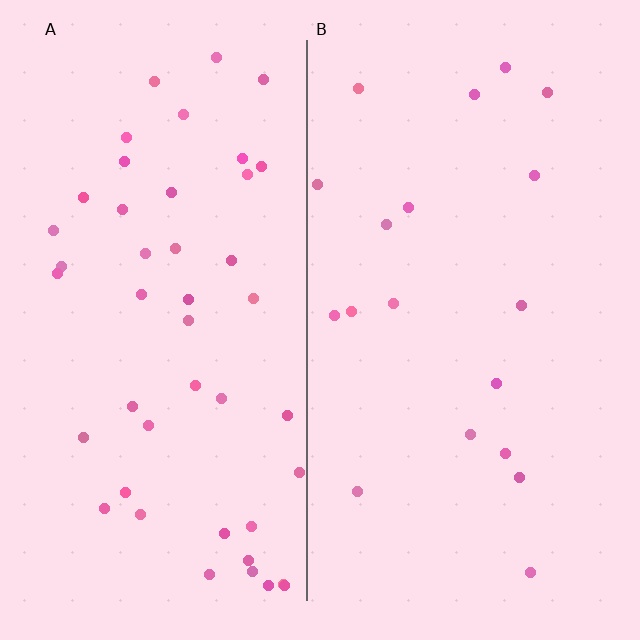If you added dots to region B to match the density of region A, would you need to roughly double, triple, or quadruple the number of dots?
Approximately double.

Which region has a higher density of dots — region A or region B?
A (the left).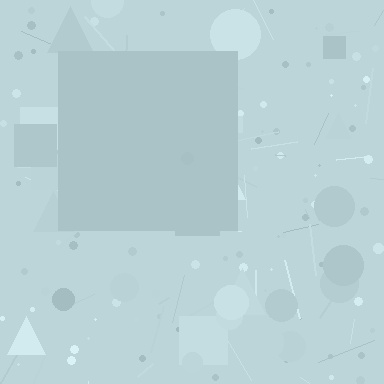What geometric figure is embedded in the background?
A square is embedded in the background.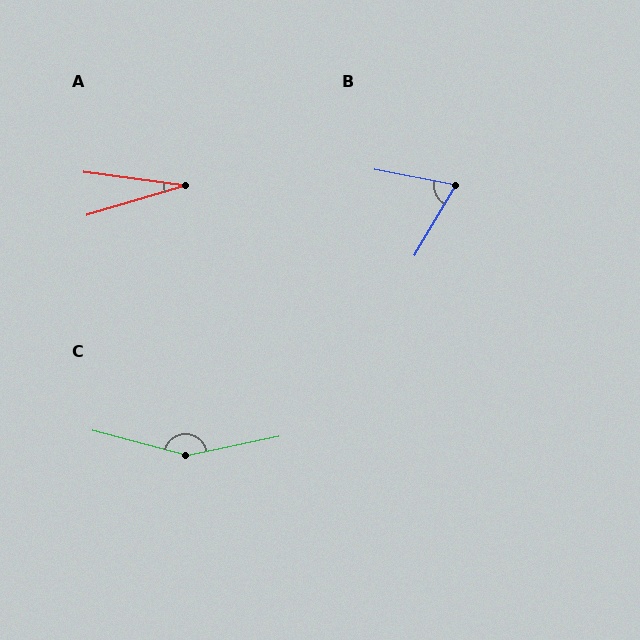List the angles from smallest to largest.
A (25°), B (70°), C (153°).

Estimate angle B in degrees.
Approximately 70 degrees.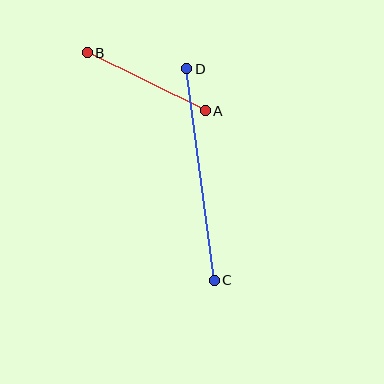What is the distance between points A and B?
The distance is approximately 131 pixels.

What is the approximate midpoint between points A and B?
The midpoint is at approximately (146, 82) pixels.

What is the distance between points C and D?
The distance is approximately 213 pixels.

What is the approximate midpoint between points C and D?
The midpoint is at approximately (200, 174) pixels.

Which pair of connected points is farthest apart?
Points C and D are farthest apart.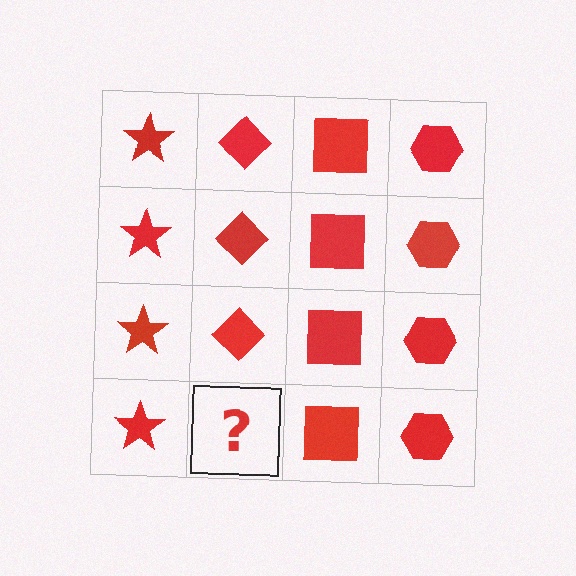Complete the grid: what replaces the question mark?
The question mark should be replaced with a red diamond.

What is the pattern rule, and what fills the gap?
The rule is that each column has a consistent shape. The gap should be filled with a red diamond.